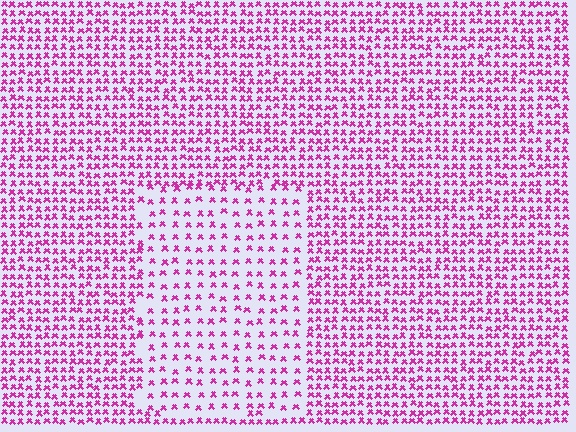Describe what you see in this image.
The image contains small magenta elements arranged at two different densities. A rectangle-shaped region is visible where the elements are less densely packed than the surrounding area.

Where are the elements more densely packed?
The elements are more densely packed outside the rectangle boundary.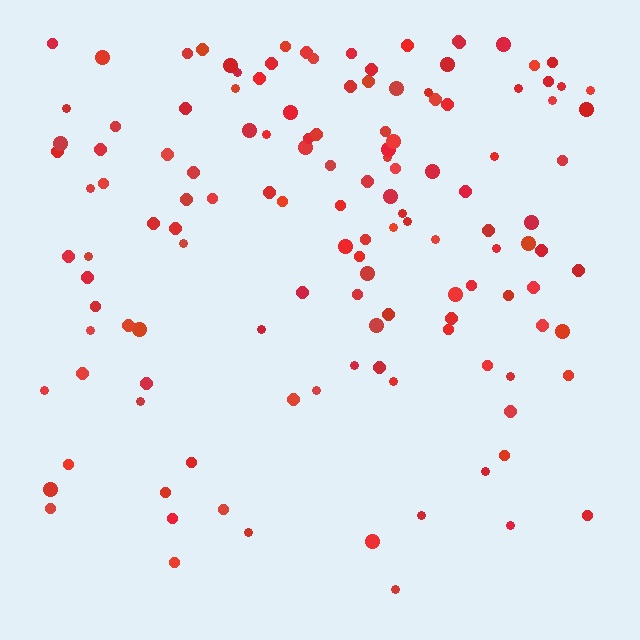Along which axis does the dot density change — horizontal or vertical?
Vertical.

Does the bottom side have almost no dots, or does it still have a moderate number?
Still a moderate number, just noticeably fewer than the top.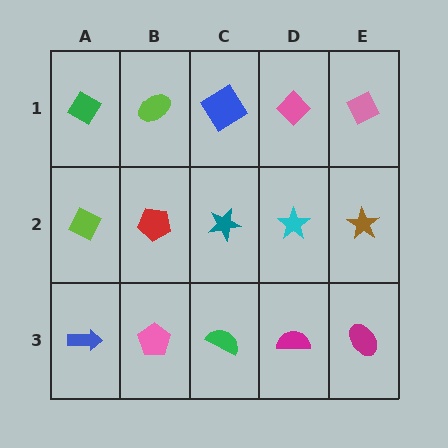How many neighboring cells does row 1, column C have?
3.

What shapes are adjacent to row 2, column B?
A lime ellipse (row 1, column B), a pink pentagon (row 3, column B), a lime diamond (row 2, column A), a teal star (row 2, column C).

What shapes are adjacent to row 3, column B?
A red pentagon (row 2, column B), a blue arrow (row 3, column A), a green semicircle (row 3, column C).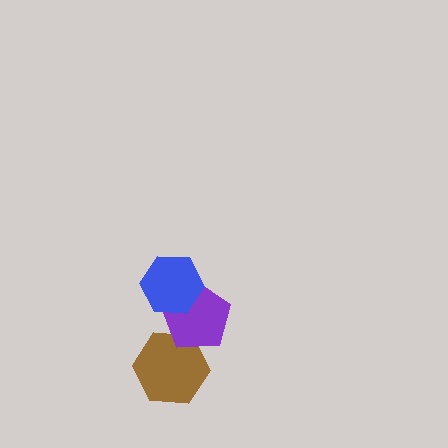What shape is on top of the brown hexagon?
The purple pentagon is on top of the brown hexagon.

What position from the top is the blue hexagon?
The blue hexagon is 1st from the top.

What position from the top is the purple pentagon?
The purple pentagon is 2nd from the top.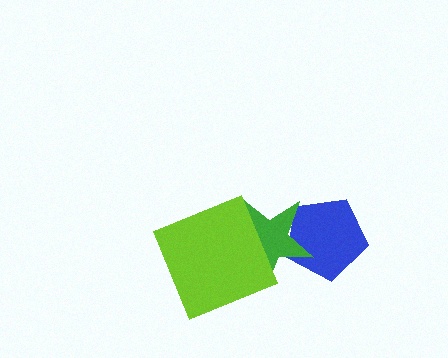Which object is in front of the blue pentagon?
The green star is in front of the blue pentagon.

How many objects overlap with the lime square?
1 object overlaps with the lime square.